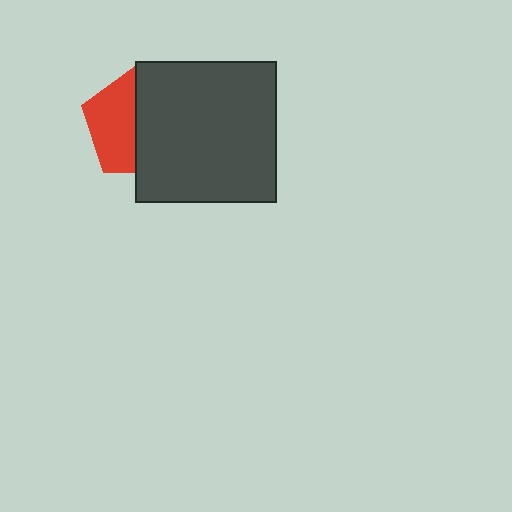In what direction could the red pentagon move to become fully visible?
The red pentagon could move left. That would shift it out from behind the dark gray square entirely.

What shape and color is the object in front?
The object in front is a dark gray square.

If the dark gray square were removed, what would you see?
You would see the complete red pentagon.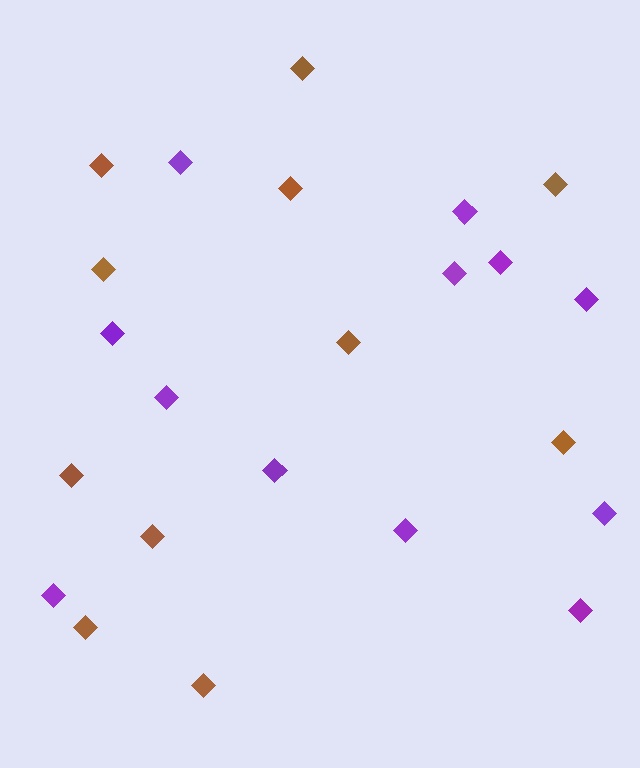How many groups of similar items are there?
There are 2 groups: one group of brown diamonds (11) and one group of purple diamonds (12).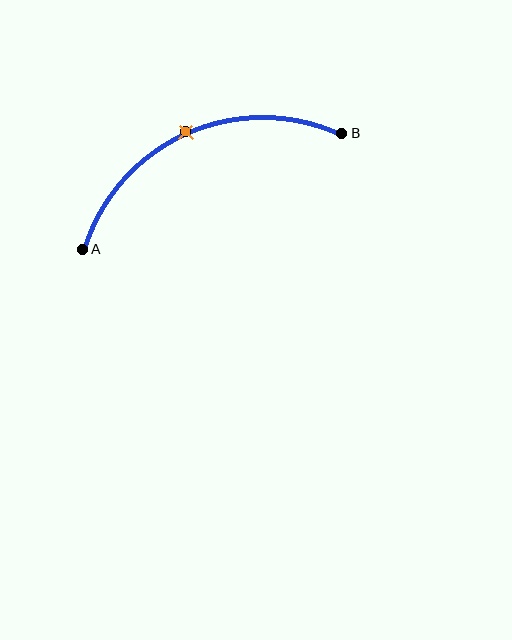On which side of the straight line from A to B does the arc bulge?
The arc bulges above the straight line connecting A and B.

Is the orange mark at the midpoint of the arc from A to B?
Yes. The orange mark lies on the arc at equal arc-length from both A and B — it is the arc midpoint.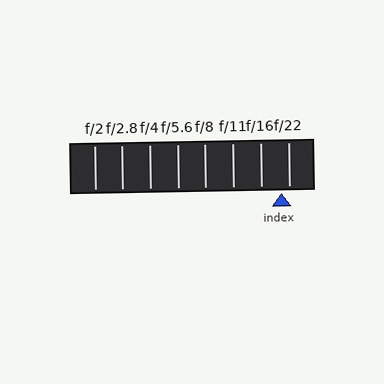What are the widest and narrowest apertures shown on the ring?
The widest aperture shown is f/2 and the narrowest is f/22.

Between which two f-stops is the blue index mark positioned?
The index mark is between f/16 and f/22.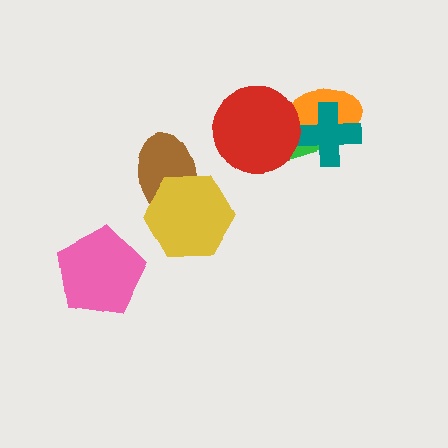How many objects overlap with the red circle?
2 objects overlap with the red circle.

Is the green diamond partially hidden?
Yes, it is partially covered by another shape.